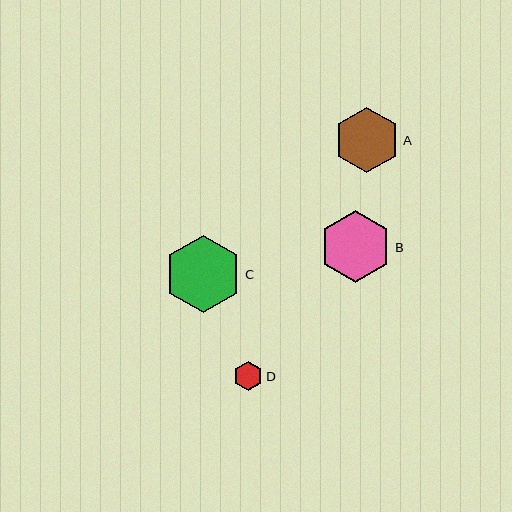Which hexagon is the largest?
Hexagon C is the largest with a size of approximately 77 pixels.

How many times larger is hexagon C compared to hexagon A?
Hexagon C is approximately 1.2 times the size of hexagon A.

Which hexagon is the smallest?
Hexagon D is the smallest with a size of approximately 29 pixels.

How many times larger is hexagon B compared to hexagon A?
Hexagon B is approximately 1.1 times the size of hexagon A.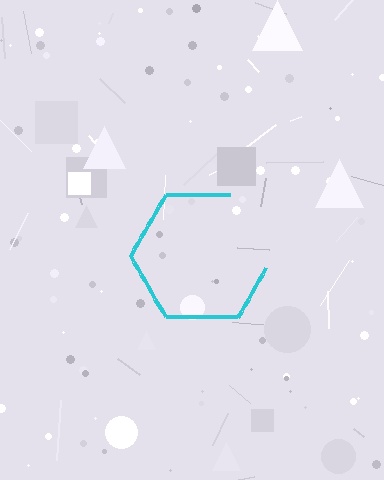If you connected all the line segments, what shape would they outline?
They would outline a hexagon.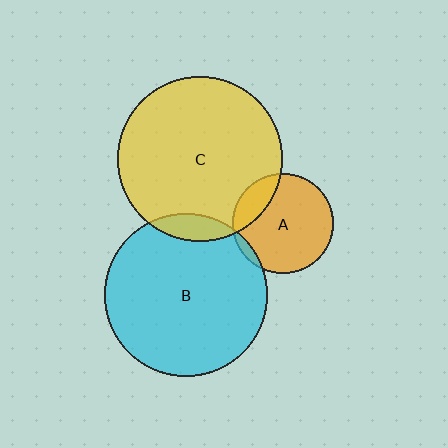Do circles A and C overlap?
Yes.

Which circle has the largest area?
Circle C (yellow).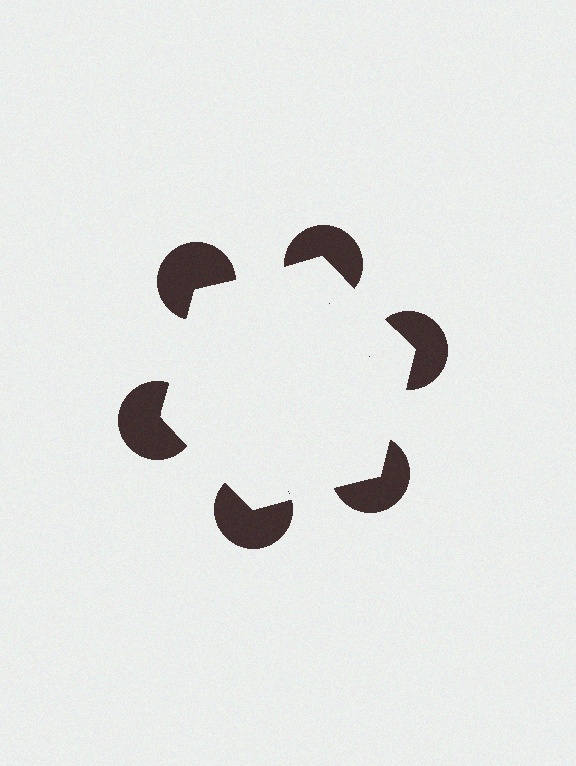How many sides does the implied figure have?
6 sides.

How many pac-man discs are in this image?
There are 6 — one at each vertex of the illusory hexagon.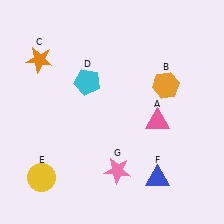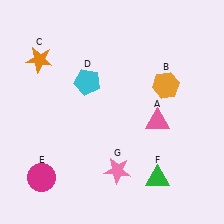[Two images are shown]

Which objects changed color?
E changed from yellow to magenta. F changed from blue to green.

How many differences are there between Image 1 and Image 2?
There are 2 differences between the two images.